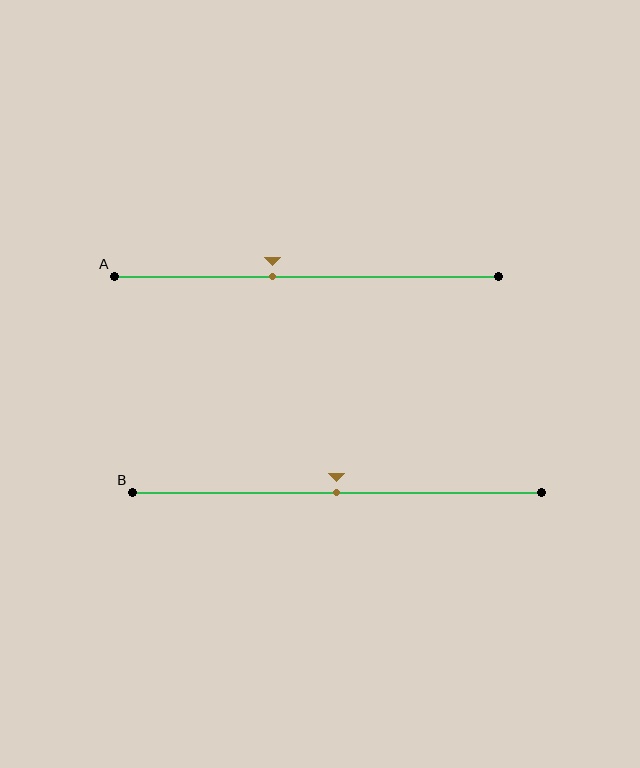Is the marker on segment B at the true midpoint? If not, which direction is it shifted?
Yes, the marker on segment B is at the true midpoint.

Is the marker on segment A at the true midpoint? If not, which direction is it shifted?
No, the marker on segment A is shifted to the left by about 9% of the segment length.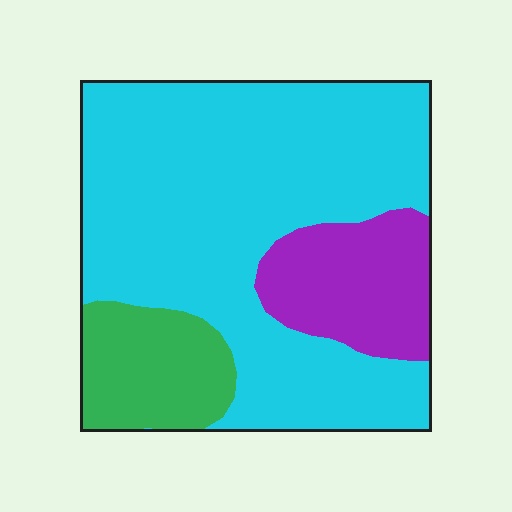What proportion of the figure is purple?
Purple takes up less than a quarter of the figure.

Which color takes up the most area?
Cyan, at roughly 70%.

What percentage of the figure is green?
Green takes up less than a sixth of the figure.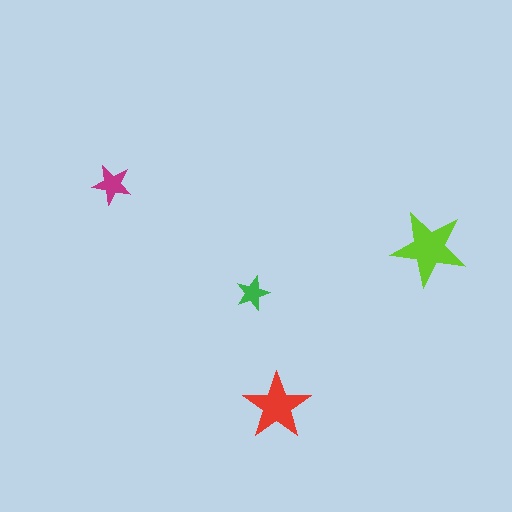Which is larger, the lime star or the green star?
The lime one.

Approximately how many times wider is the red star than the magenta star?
About 1.5 times wider.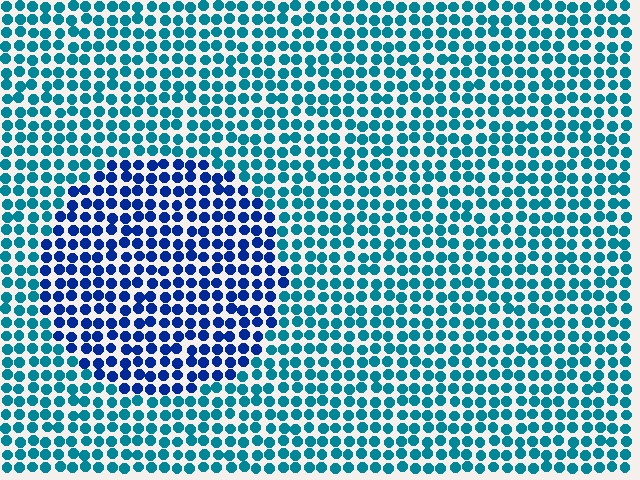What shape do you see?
I see a circle.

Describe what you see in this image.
The image is filled with small teal elements in a uniform arrangement. A circle-shaped region is visible where the elements are tinted to a slightly different hue, forming a subtle color boundary.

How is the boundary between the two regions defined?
The boundary is defined purely by a slight shift in hue (about 38 degrees). Spacing, size, and orientation are identical on both sides.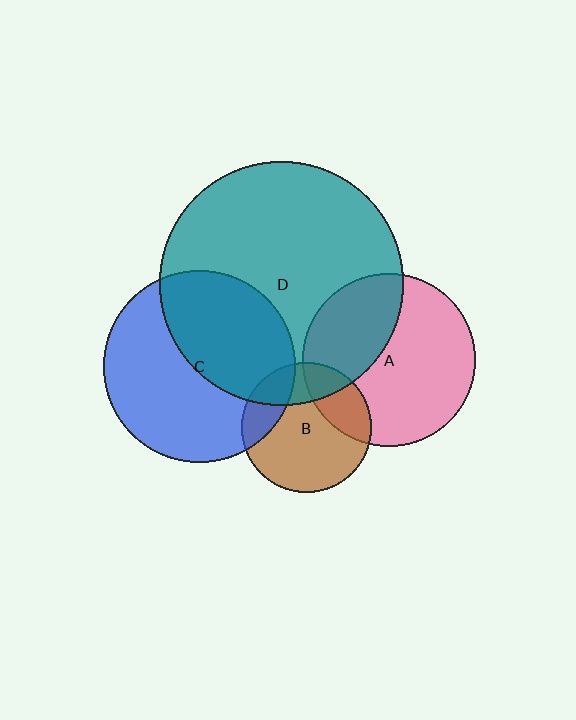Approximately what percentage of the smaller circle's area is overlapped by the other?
Approximately 20%.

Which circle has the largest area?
Circle D (teal).